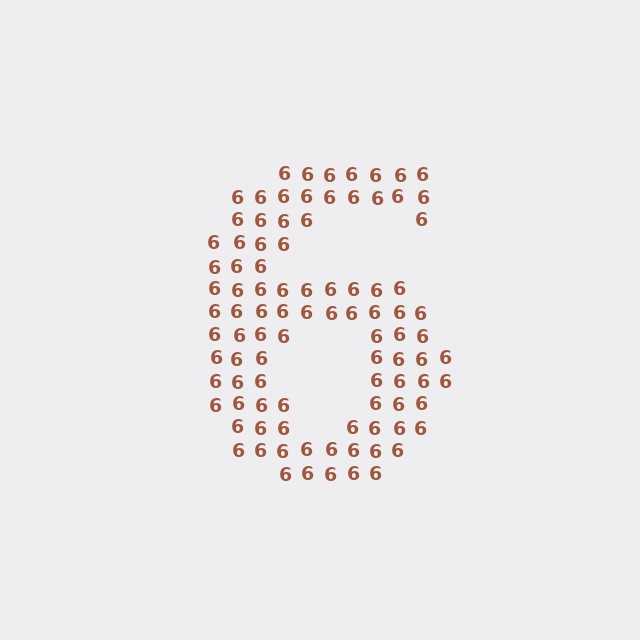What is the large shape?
The large shape is the digit 6.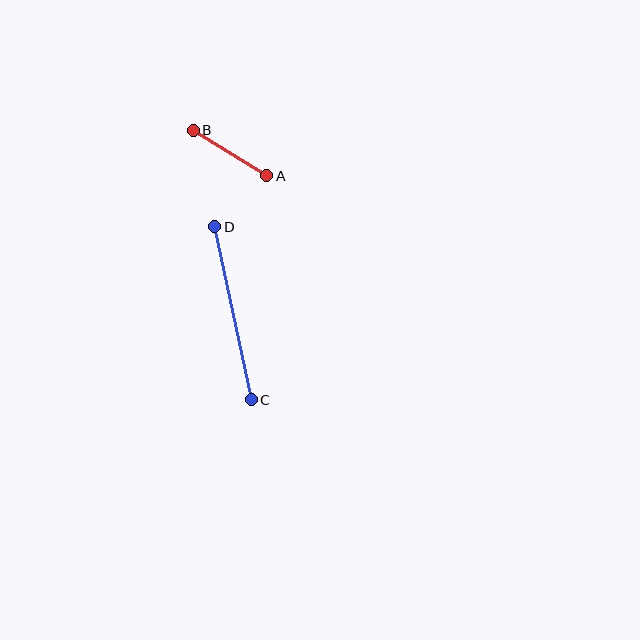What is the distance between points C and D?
The distance is approximately 177 pixels.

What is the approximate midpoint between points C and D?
The midpoint is at approximately (233, 313) pixels.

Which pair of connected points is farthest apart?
Points C and D are farthest apart.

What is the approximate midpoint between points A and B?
The midpoint is at approximately (230, 153) pixels.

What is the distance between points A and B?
The distance is approximately 86 pixels.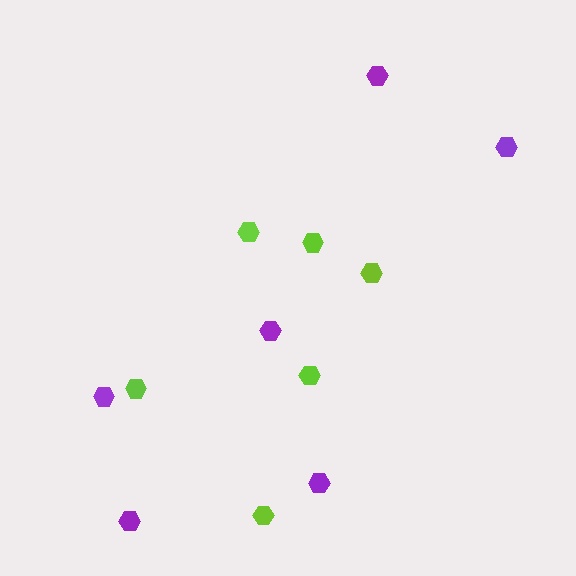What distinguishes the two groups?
There are 2 groups: one group of purple hexagons (6) and one group of lime hexagons (6).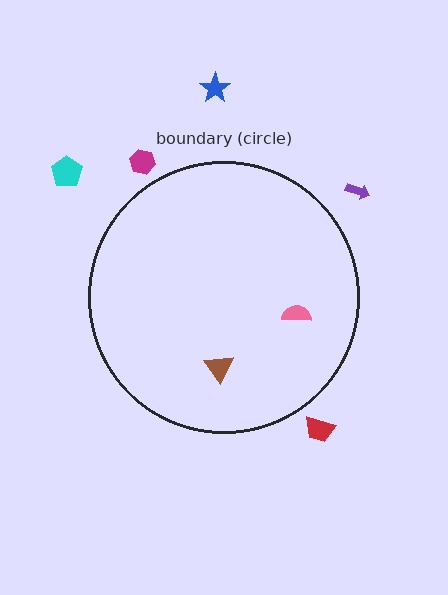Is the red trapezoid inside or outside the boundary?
Outside.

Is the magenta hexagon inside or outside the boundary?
Outside.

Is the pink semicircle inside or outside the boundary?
Inside.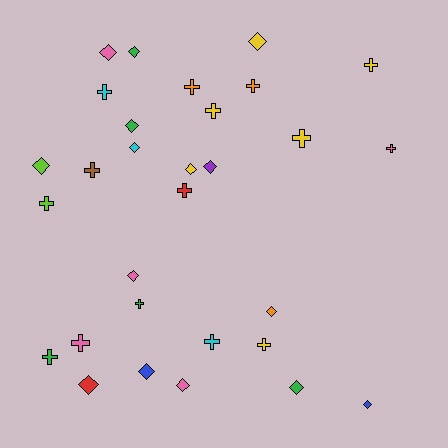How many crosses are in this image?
There are 15 crosses.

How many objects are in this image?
There are 30 objects.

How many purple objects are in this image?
There is 1 purple object.